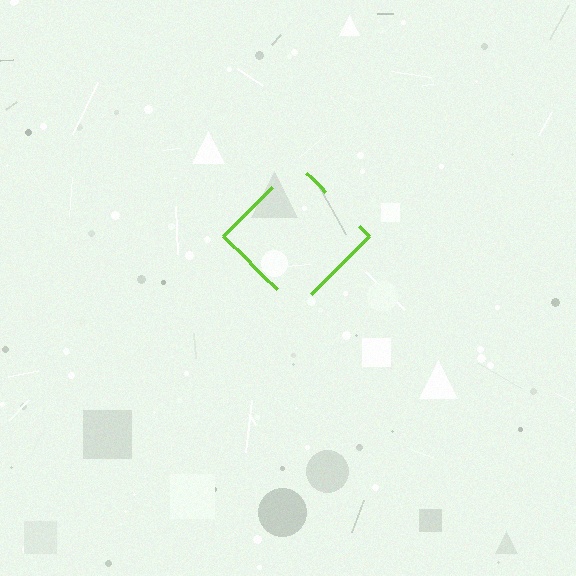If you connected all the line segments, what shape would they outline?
They would outline a diamond.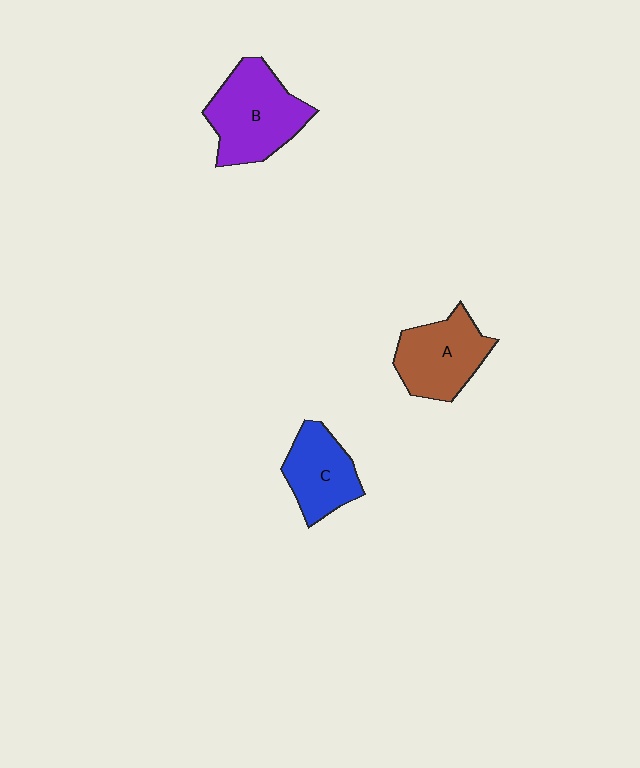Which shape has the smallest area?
Shape C (blue).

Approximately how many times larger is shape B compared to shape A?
Approximately 1.2 times.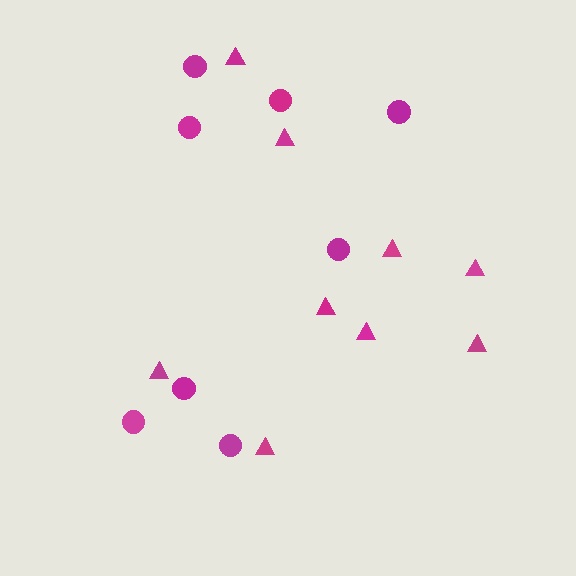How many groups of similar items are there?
There are 2 groups: one group of triangles (9) and one group of circles (8).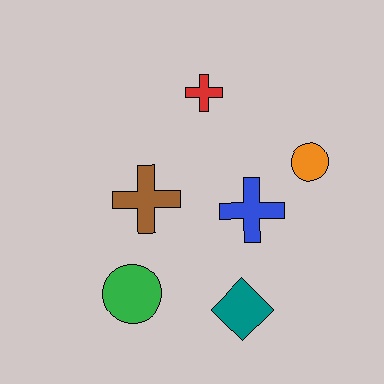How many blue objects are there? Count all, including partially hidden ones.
There is 1 blue object.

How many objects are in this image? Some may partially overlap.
There are 6 objects.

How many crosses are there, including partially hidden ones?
There are 3 crosses.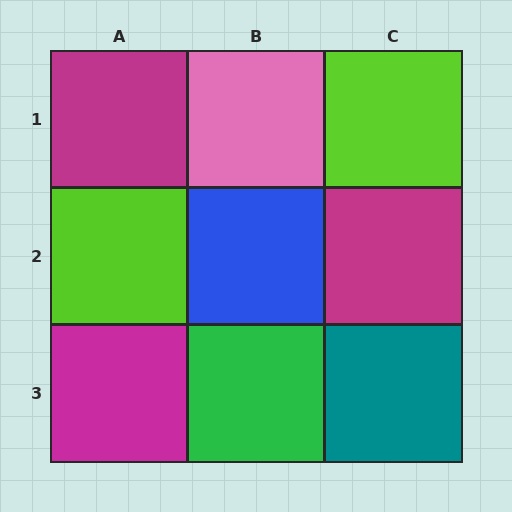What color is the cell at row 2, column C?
Magenta.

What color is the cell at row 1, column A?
Magenta.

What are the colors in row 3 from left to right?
Magenta, green, teal.